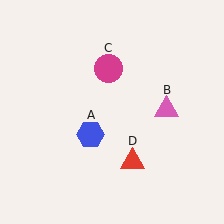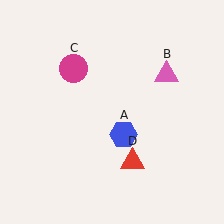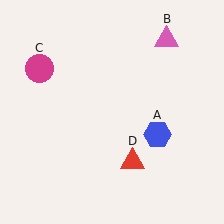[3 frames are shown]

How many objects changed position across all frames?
3 objects changed position: blue hexagon (object A), pink triangle (object B), magenta circle (object C).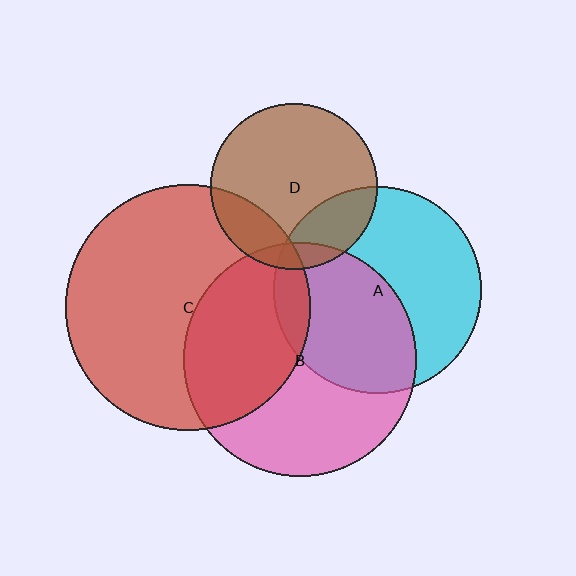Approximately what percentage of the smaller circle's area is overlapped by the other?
Approximately 20%.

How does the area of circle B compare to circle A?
Approximately 1.3 times.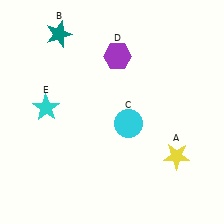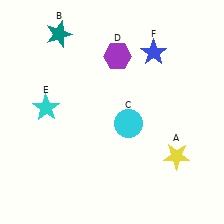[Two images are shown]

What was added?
A blue star (F) was added in Image 2.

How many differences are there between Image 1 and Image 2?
There is 1 difference between the two images.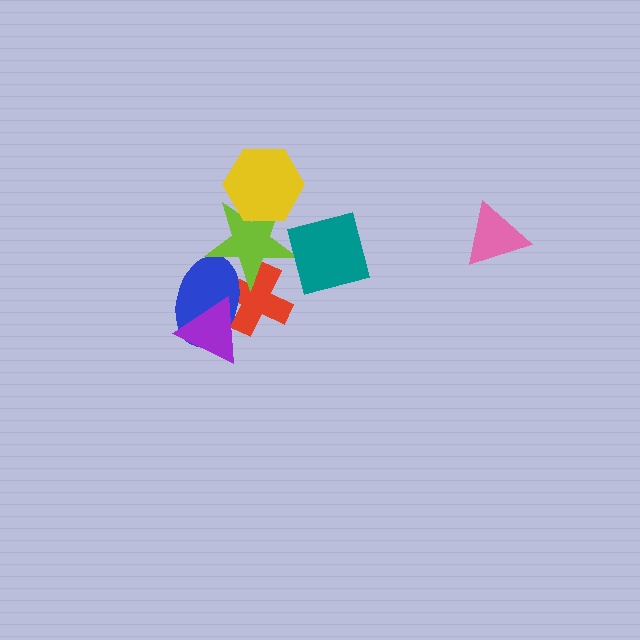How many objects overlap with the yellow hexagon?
1 object overlaps with the yellow hexagon.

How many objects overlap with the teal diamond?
1 object overlaps with the teal diamond.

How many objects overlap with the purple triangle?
2 objects overlap with the purple triangle.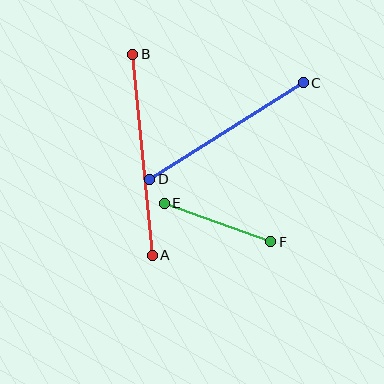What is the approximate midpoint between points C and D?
The midpoint is at approximately (227, 131) pixels.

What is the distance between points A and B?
The distance is approximately 202 pixels.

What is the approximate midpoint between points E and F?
The midpoint is at approximately (217, 222) pixels.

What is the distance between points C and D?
The distance is approximately 181 pixels.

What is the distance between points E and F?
The distance is approximately 113 pixels.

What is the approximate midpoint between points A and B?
The midpoint is at approximately (143, 155) pixels.